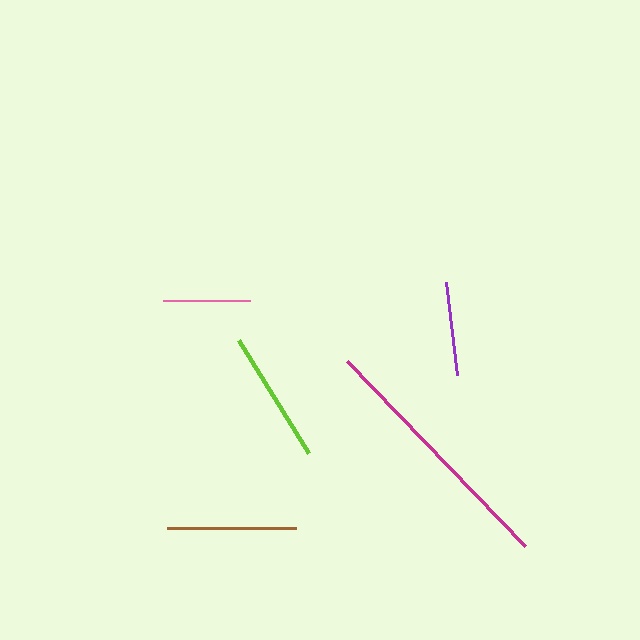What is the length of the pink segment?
The pink segment is approximately 87 pixels long.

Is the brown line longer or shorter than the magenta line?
The magenta line is longer than the brown line.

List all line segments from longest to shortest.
From longest to shortest: magenta, lime, brown, purple, pink.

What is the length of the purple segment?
The purple segment is approximately 94 pixels long.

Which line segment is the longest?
The magenta line is the longest at approximately 257 pixels.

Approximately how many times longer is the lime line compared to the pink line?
The lime line is approximately 1.5 times the length of the pink line.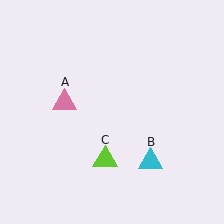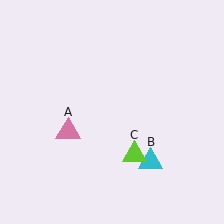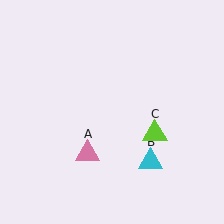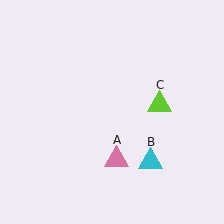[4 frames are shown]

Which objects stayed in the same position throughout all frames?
Cyan triangle (object B) remained stationary.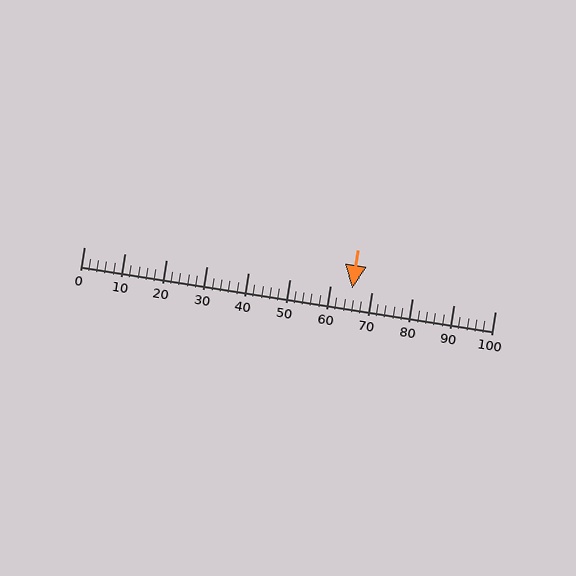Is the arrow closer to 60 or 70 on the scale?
The arrow is closer to 70.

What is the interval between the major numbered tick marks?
The major tick marks are spaced 10 units apart.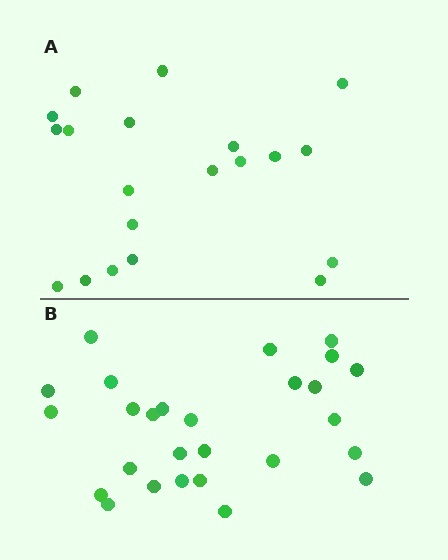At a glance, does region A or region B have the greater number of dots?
Region B (the bottom region) has more dots.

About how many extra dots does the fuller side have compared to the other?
Region B has roughly 8 or so more dots than region A.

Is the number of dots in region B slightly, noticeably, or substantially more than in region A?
Region B has noticeably more, but not dramatically so. The ratio is roughly 1.4 to 1.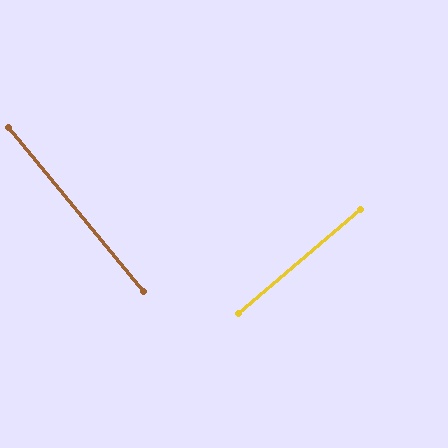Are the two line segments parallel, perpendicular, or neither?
Perpendicular — they meet at approximately 89°.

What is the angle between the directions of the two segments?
Approximately 89 degrees.